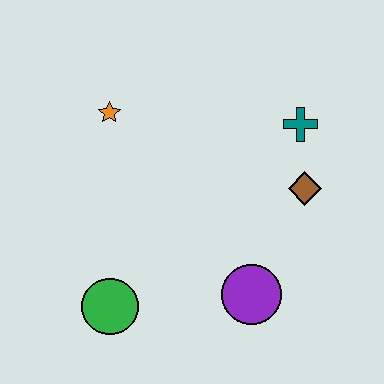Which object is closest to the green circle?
The purple circle is closest to the green circle.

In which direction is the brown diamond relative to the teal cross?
The brown diamond is below the teal cross.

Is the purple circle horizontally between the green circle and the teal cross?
Yes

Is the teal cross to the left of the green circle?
No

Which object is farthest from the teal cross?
The green circle is farthest from the teal cross.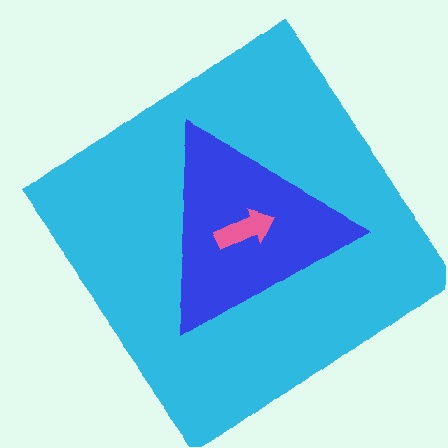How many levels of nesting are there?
3.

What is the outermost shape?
The cyan diamond.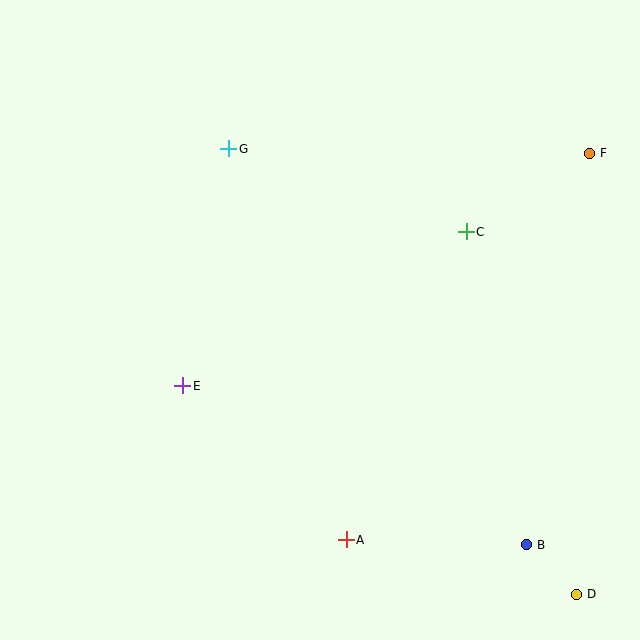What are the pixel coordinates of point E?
Point E is at (183, 386).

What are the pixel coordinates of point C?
Point C is at (466, 232).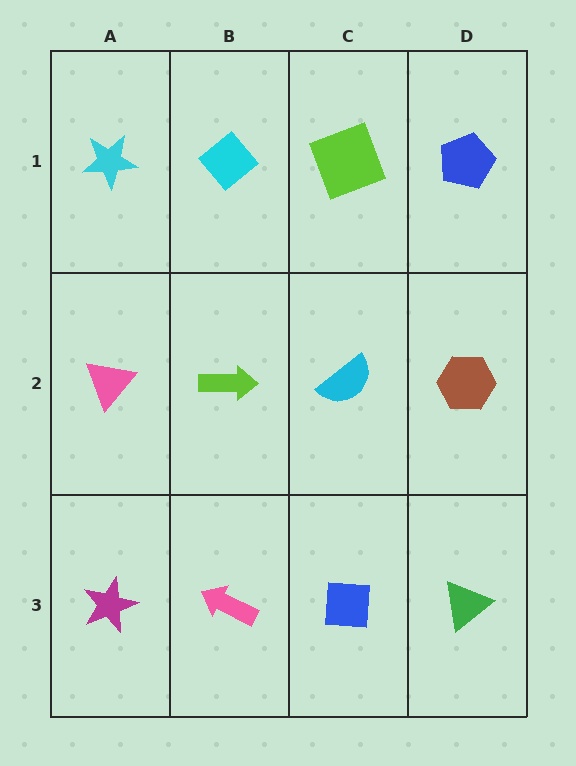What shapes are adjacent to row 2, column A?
A cyan star (row 1, column A), a magenta star (row 3, column A), a lime arrow (row 2, column B).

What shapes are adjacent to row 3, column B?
A lime arrow (row 2, column B), a magenta star (row 3, column A), a blue square (row 3, column C).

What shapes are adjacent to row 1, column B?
A lime arrow (row 2, column B), a cyan star (row 1, column A), a lime square (row 1, column C).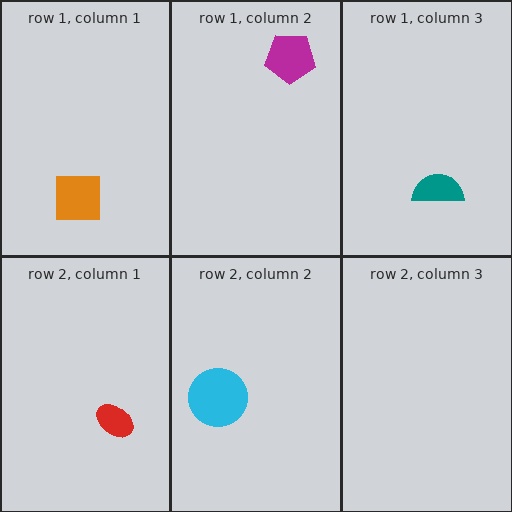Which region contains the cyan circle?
The row 2, column 2 region.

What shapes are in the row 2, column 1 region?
The red ellipse.